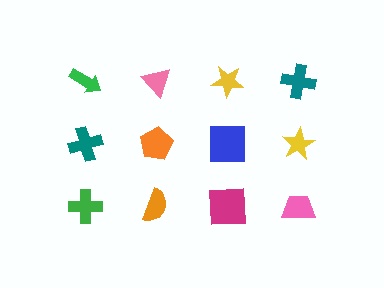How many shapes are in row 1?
4 shapes.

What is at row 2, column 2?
An orange pentagon.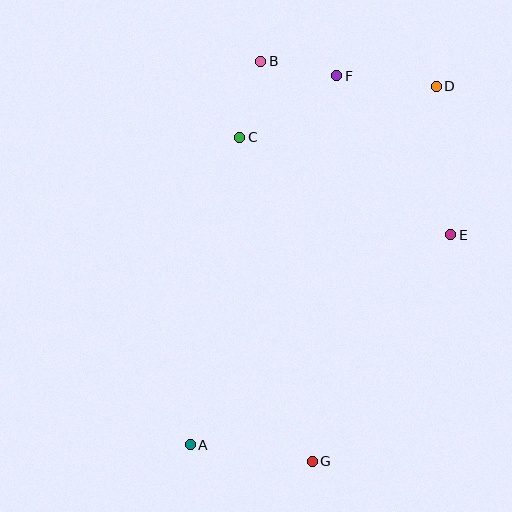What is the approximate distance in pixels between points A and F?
The distance between A and F is approximately 397 pixels.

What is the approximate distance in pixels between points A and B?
The distance between A and B is approximately 390 pixels.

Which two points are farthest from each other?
Points A and D are farthest from each other.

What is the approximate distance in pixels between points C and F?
The distance between C and F is approximately 115 pixels.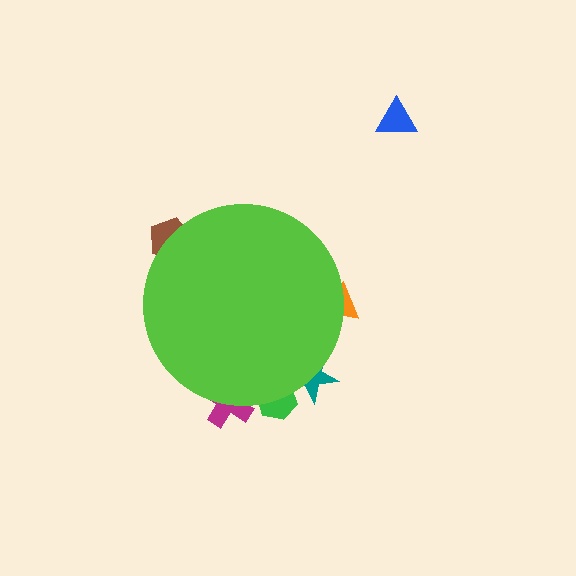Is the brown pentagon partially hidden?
Yes, the brown pentagon is partially hidden behind the lime circle.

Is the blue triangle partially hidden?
No, the blue triangle is fully visible.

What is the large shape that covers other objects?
A lime circle.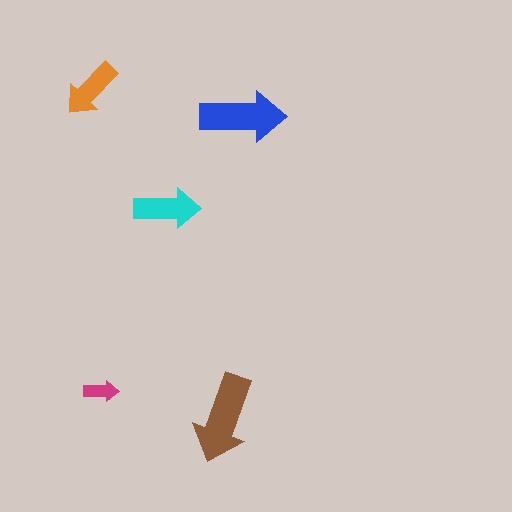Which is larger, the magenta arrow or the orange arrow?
The orange one.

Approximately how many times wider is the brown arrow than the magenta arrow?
About 2.5 times wider.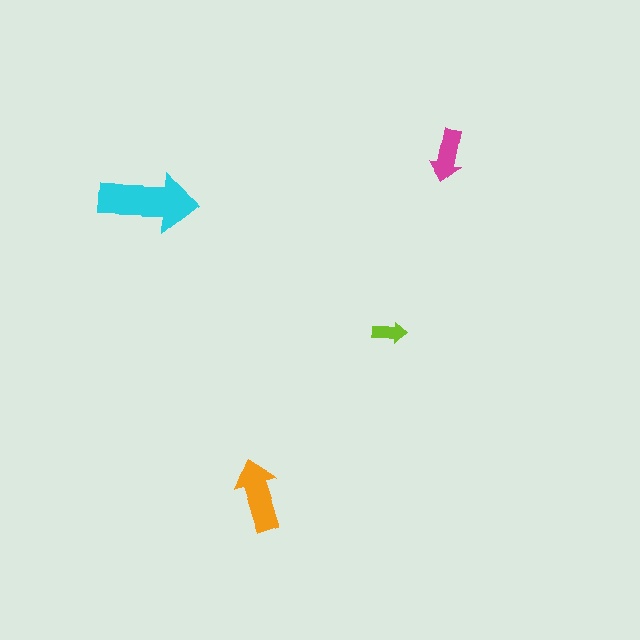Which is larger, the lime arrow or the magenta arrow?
The magenta one.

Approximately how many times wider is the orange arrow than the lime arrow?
About 2 times wider.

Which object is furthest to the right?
The magenta arrow is rightmost.